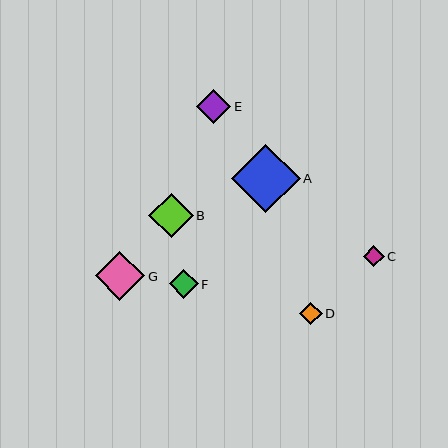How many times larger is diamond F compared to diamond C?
Diamond F is approximately 1.4 times the size of diamond C.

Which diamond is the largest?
Diamond A is the largest with a size of approximately 68 pixels.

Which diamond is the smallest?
Diamond C is the smallest with a size of approximately 21 pixels.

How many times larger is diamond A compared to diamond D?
Diamond A is approximately 3.1 times the size of diamond D.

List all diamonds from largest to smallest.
From largest to smallest: A, G, B, E, F, D, C.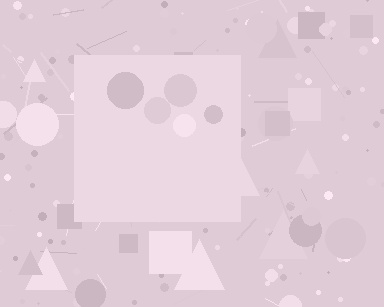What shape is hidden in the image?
A square is hidden in the image.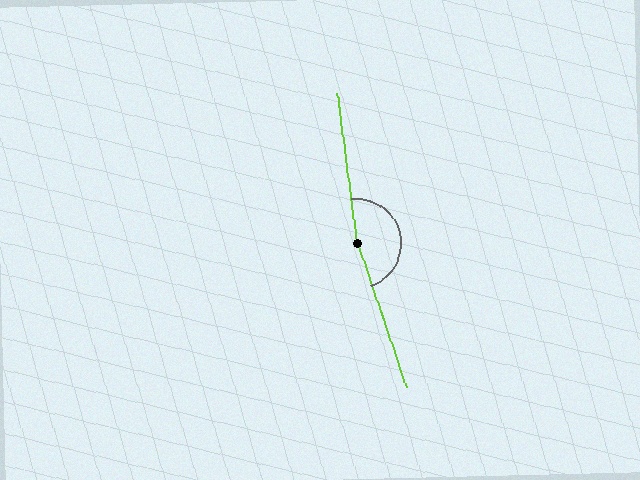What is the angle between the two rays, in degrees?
Approximately 169 degrees.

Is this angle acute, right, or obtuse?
It is obtuse.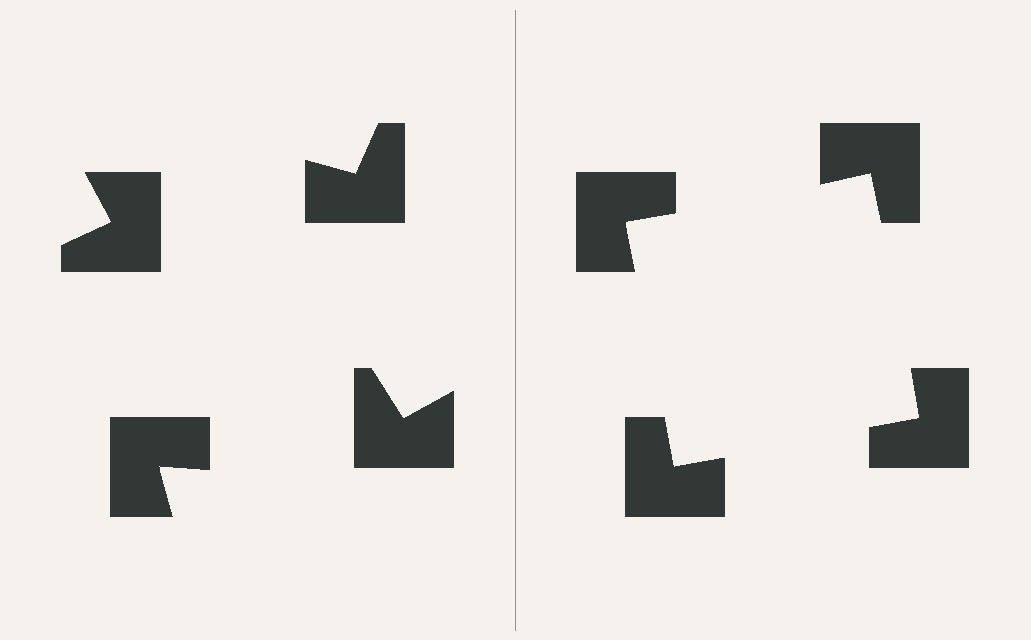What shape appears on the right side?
An illusory square.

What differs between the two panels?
The notched squares are positioned identically on both sides; only the wedge orientations differ. On the right they align to a square; on the left they are misaligned.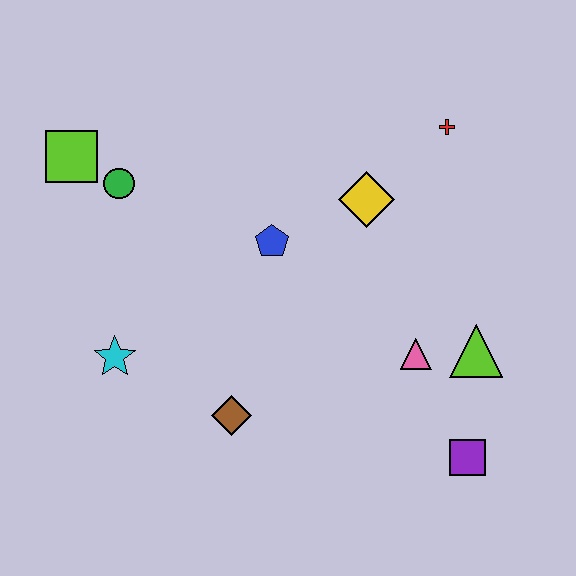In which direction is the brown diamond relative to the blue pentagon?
The brown diamond is below the blue pentagon.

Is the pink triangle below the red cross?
Yes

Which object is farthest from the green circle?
The purple square is farthest from the green circle.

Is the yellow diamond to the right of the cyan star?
Yes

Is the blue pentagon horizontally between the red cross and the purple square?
No